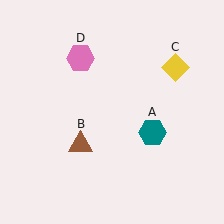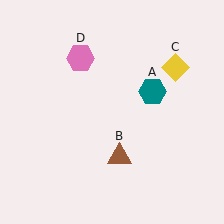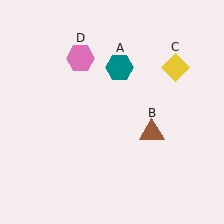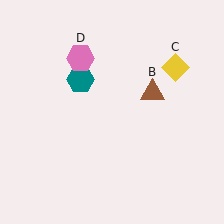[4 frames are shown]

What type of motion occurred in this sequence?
The teal hexagon (object A), brown triangle (object B) rotated counterclockwise around the center of the scene.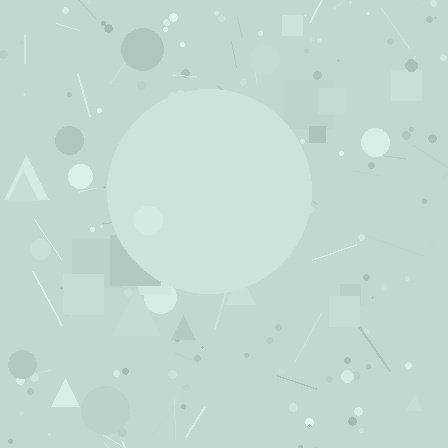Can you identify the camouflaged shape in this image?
The camouflaged shape is a circle.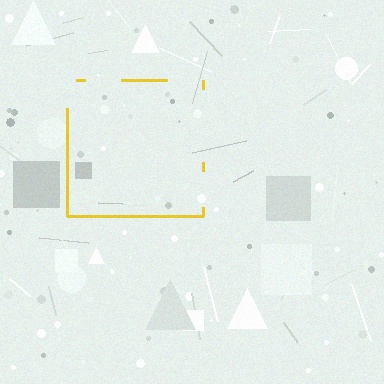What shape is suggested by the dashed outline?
The dashed outline suggests a square.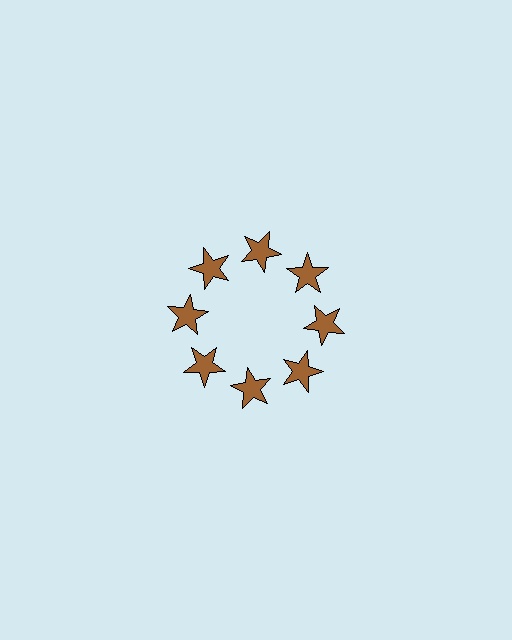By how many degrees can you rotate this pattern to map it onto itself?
The pattern maps onto itself every 45 degrees of rotation.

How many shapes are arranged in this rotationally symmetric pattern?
There are 8 shapes, arranged in 8 groups of 1.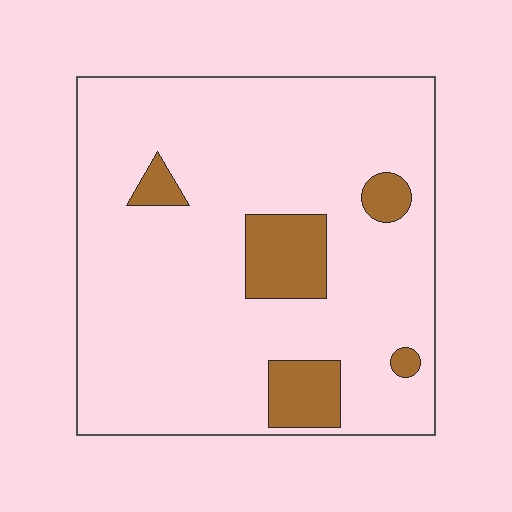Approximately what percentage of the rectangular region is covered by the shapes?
Approximately 15%.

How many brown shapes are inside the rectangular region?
5.